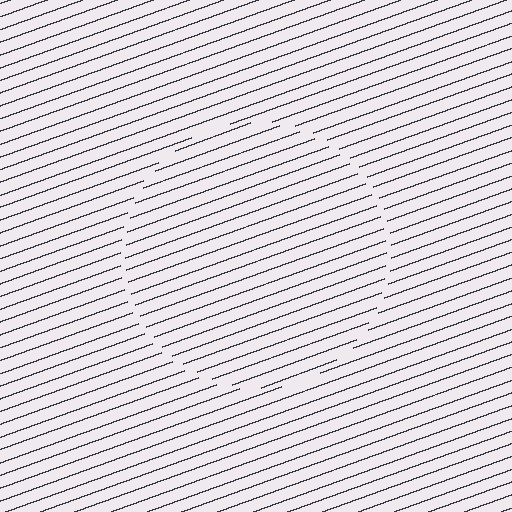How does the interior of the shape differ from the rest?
The interior of the shape contains the same grating, shifted by half a period — the contour is defined by the phase discontinuity where line-ends from the inner and outer gratings abut.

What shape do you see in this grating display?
An illusory circle. The interior of the shape contains the same grating, shifted by half a period — the contour is defined by the phase discontinuity where line-ends from the inner and outer gratings abut.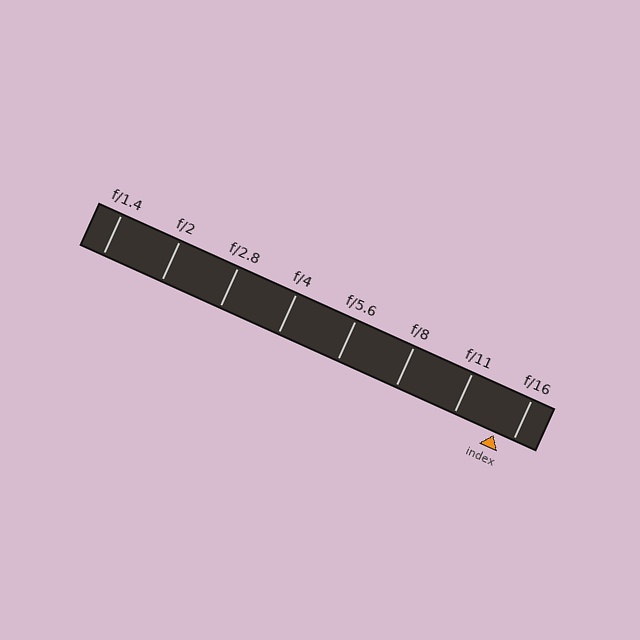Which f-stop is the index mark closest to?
The index mark is closest to f/16.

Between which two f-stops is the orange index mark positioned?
The index mark is between f/11 and f/16.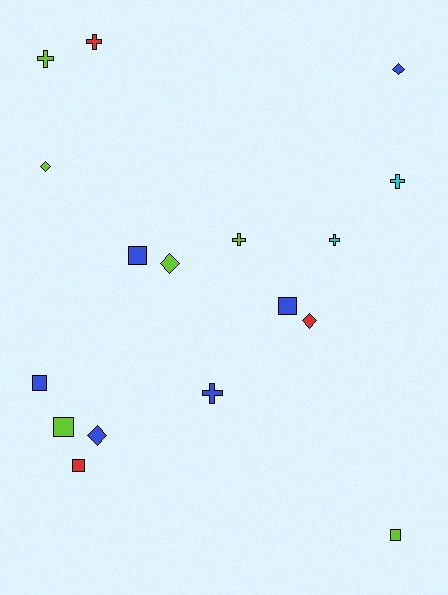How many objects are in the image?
There are 17 objects.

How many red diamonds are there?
There is 1 red diamond.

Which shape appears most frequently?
Cross, with 6 objects.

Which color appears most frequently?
Blue, with 6 objects.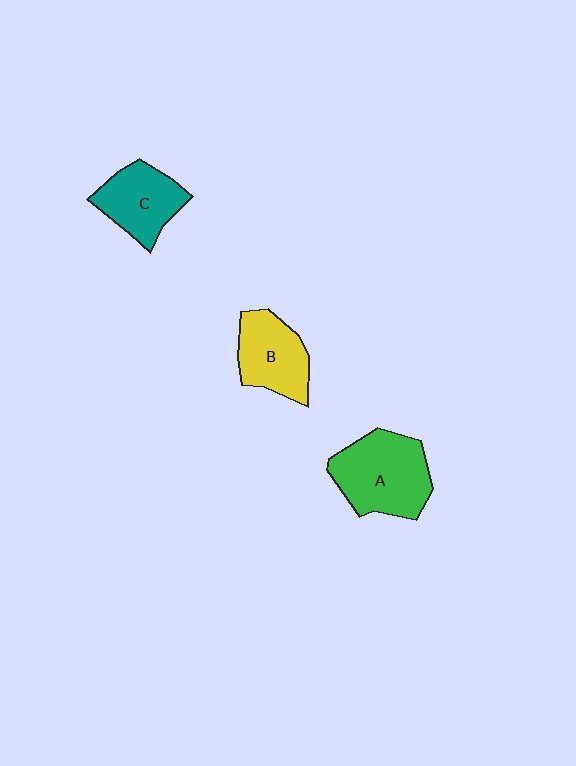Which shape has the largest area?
Shape A (green).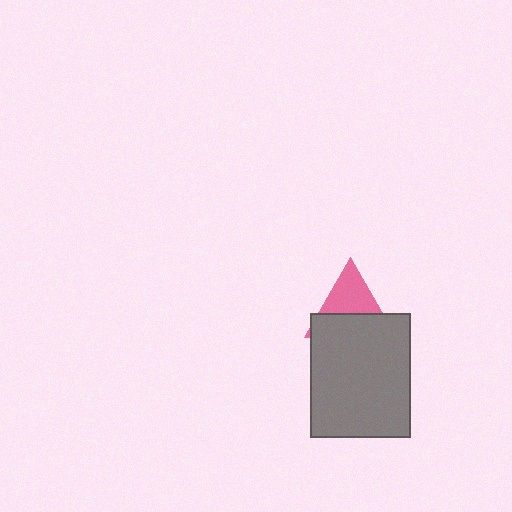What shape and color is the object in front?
The object in front is a gray rectangle.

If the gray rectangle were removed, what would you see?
You would see the complete pink triangle.